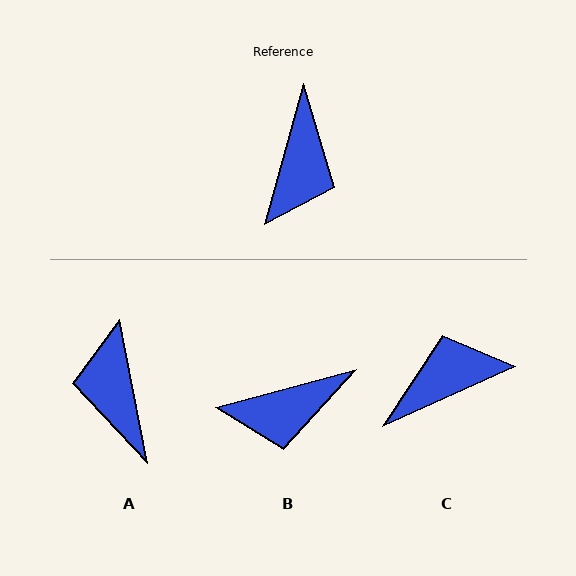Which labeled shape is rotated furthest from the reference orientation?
A, about 154 degrees away.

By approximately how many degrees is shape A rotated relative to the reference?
Approximately 154 degrees clockwise.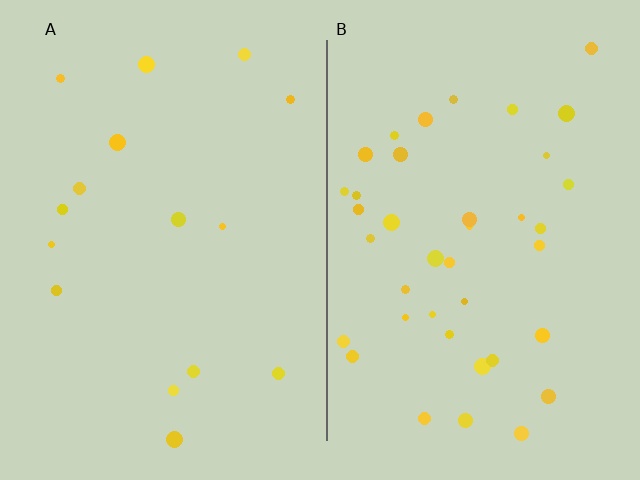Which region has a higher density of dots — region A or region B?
B (the right).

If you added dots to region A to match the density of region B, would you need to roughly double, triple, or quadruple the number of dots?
Approximately triple.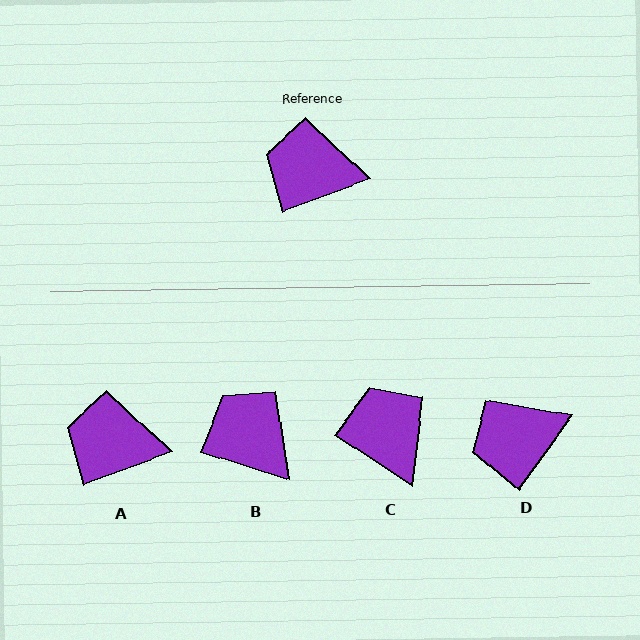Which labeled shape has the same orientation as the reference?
A.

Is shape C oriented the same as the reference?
No, it is off by about 53 degrees.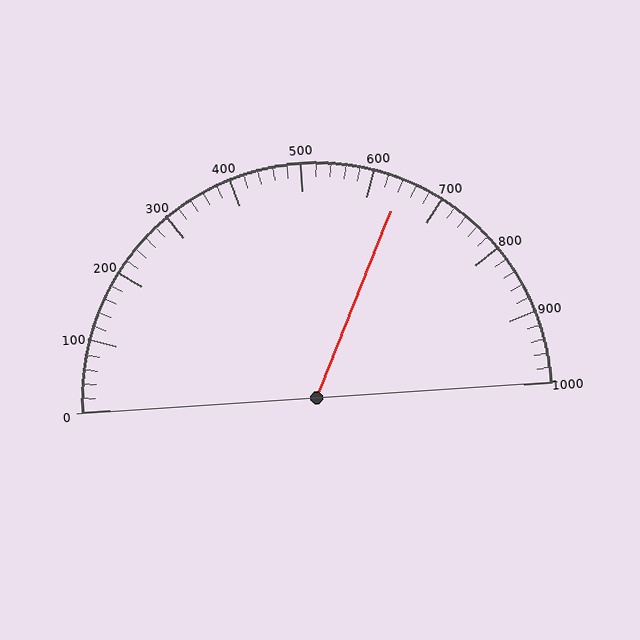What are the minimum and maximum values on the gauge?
The gauge ranges from 0 to 1000.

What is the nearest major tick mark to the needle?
The nearest major tick mark is 600.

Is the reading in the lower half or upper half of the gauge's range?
The reading is in the upper half of the range (0 to 1000).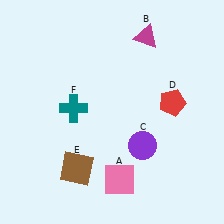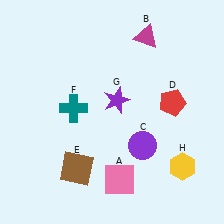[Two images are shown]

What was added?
A purple star (G), a yellow hexagon (H) were added in Image 2.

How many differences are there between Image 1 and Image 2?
There are 2 differences between the two images.